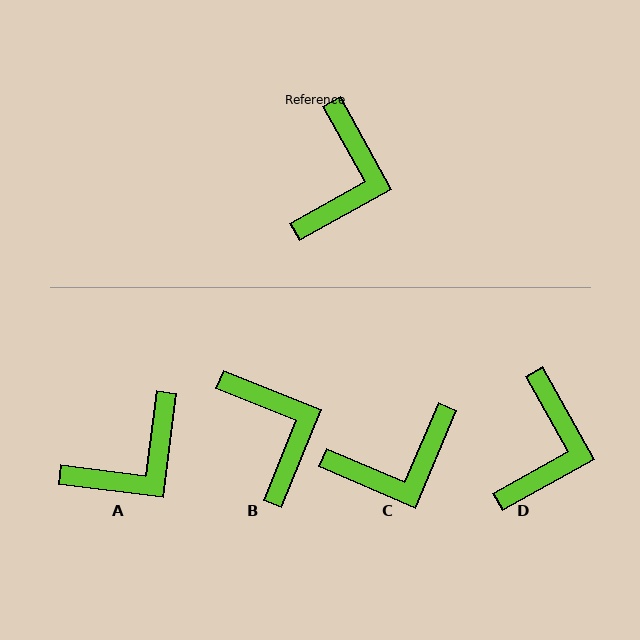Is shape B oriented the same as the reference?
No, it is off by about 39 degrees.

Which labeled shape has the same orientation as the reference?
D.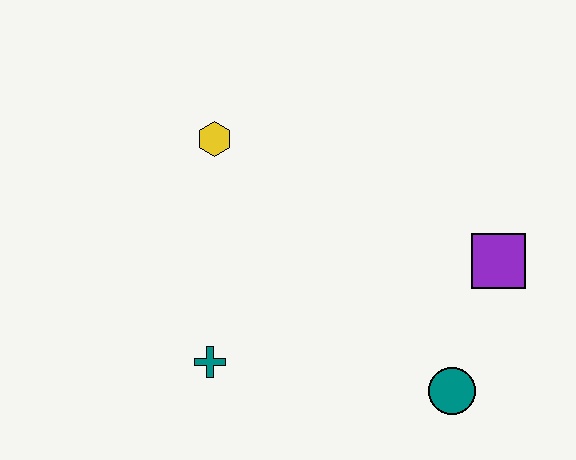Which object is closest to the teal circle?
The purple square is closest to the teal circle.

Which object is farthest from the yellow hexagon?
The teal circle is farthest from the yellow hexagon.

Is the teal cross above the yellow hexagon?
No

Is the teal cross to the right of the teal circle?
No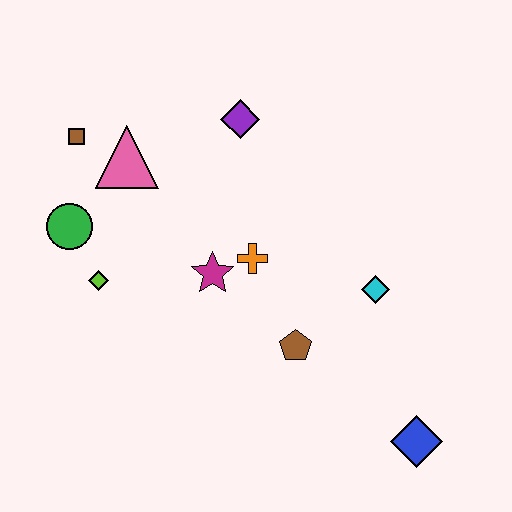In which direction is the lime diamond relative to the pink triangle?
The lime diamond is below the pink triangle.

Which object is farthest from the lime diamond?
The blue diamond is farthest from the lime diamond.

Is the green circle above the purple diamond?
No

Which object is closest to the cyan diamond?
The brown pentagon is closest to the cyan diamond.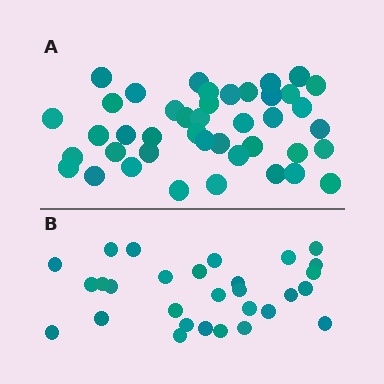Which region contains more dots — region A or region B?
Region A (the top region) has more dots.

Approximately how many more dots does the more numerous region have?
Region A has approximately 15 more dots than region B.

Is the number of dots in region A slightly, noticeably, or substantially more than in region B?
Region A has noticeably more, but not dramatically so. The ratio is roughly 1.4 to 1.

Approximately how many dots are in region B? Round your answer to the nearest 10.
About 30 dots. (The exact count is 29, which rounds to 30.)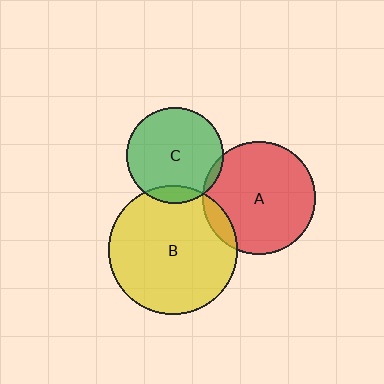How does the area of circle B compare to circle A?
Approximately 1.3 times.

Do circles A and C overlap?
Yes.